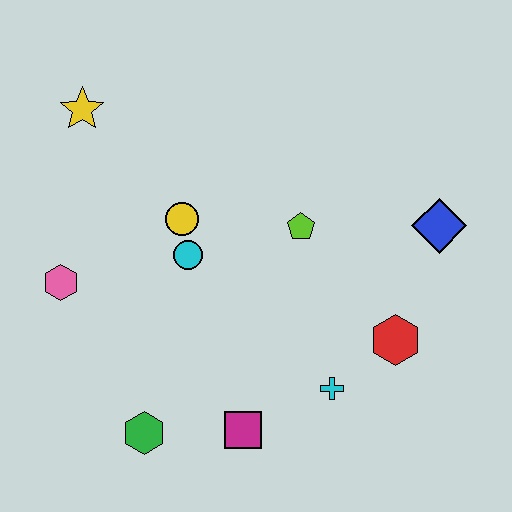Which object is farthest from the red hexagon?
The yellow star is farthest from the red hexagon.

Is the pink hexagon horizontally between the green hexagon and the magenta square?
No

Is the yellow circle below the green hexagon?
No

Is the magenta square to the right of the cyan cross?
No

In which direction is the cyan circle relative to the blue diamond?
The cyan circle is to the left of the blue diamond.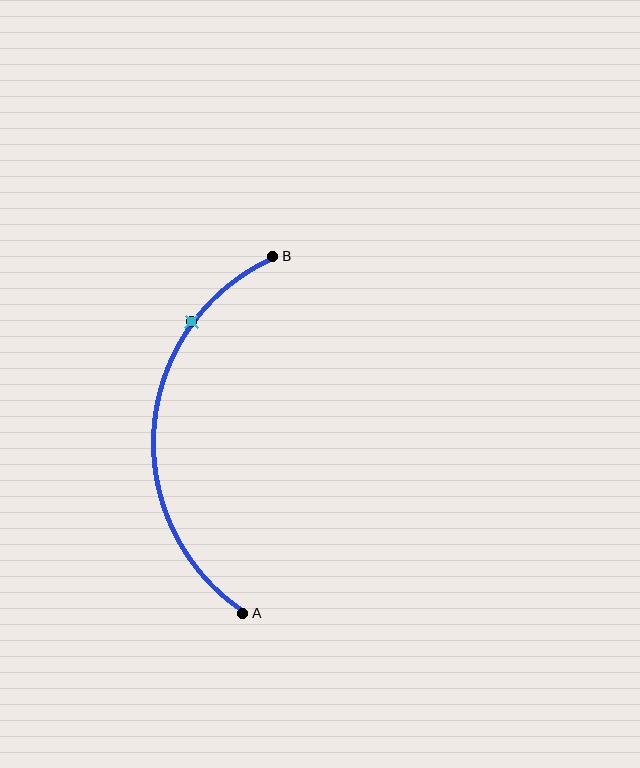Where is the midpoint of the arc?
The arc midpoint is the point on the curve farthest from the straight line joining A and B. It sits to the left of that line.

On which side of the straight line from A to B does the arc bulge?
The arc bulges to the left of the straight line connecting A and B.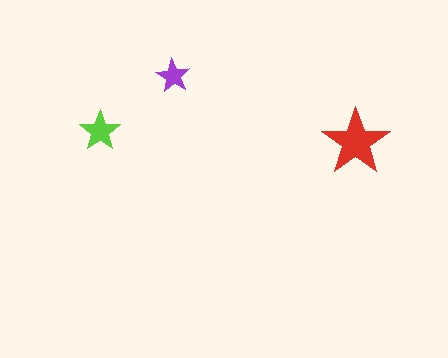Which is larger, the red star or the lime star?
The red one.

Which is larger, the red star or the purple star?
The red one.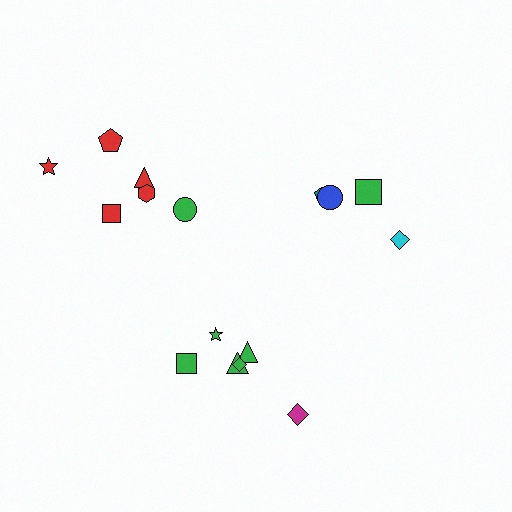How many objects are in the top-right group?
There are 4 objects.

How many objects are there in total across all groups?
There are 16 objects.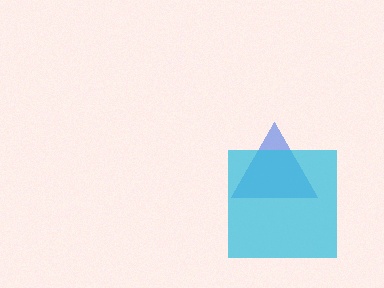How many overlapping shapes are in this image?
There are 2 overlapping shapes in the image.